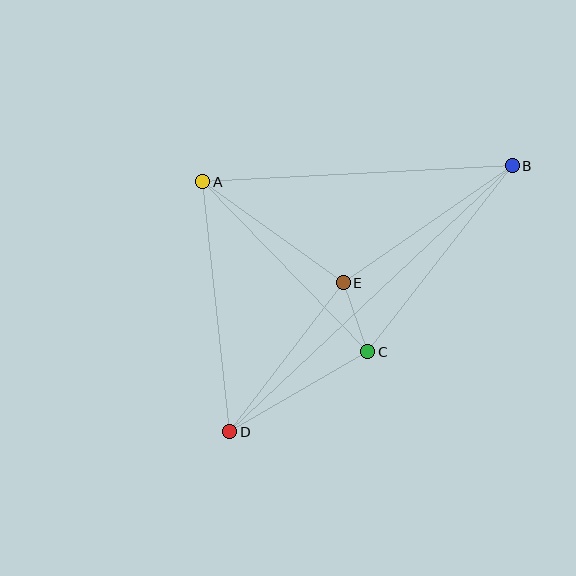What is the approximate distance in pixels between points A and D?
The distance between A and D is approximately 251 pixels.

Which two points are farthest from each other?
Points B and D are farthest from each other.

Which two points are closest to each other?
Points C and E are closest to each other.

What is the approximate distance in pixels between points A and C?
The distance between A and C is approximately 237 pixels.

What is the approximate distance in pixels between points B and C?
The distance between B and C is approximately 236 pixels.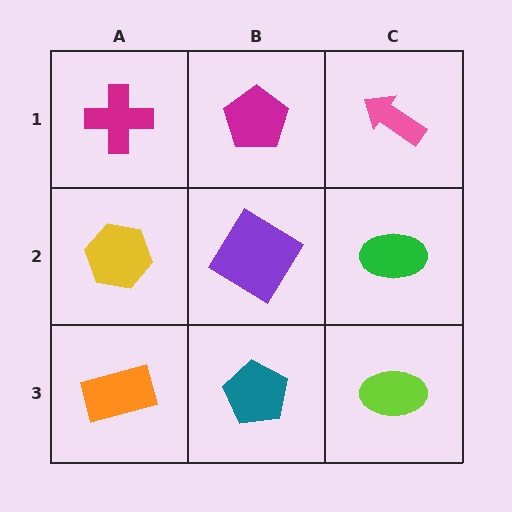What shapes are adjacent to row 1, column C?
A green ellipse (row 2, column C), a magenta pentagon (row 1, column B).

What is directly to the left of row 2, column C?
A purple diamond.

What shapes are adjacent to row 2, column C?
A pink arrow (row 1, column C), a lime ellipse (row 3, column C), a purple diamond (row 2, column B).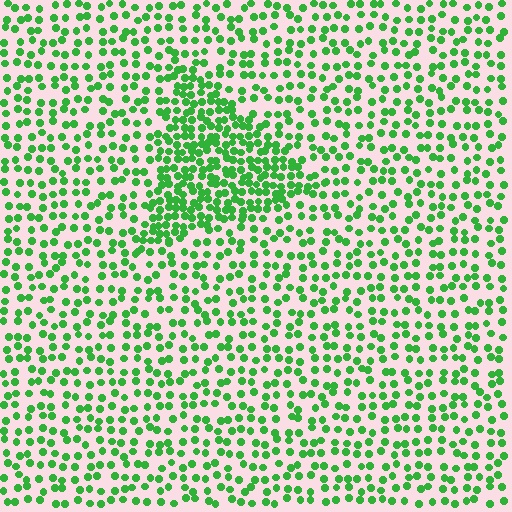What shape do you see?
I see a triangle.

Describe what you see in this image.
The image contains small green elements arranged at two different densities. A triangle-shaped region is visible where the elements are more densely packed than the surrounding area.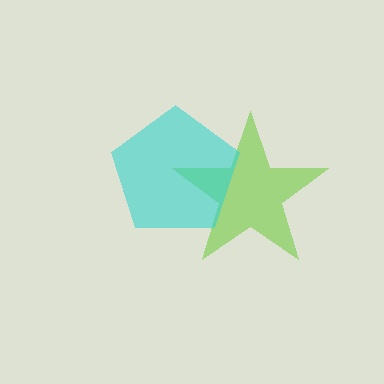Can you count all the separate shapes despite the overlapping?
Yes, there are 2 separate shapes.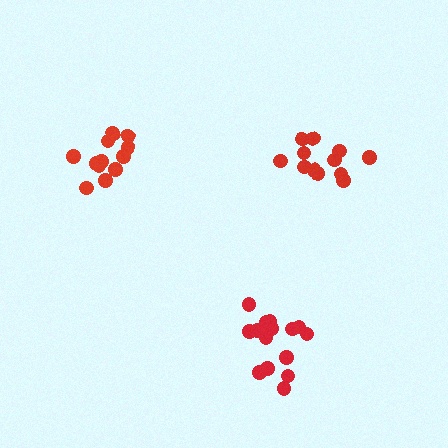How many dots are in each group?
Group 1: 15 dots, Group 2: 12 dots, Group 3: 12 dots (39 total).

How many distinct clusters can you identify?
There are 3 distinct clusters.